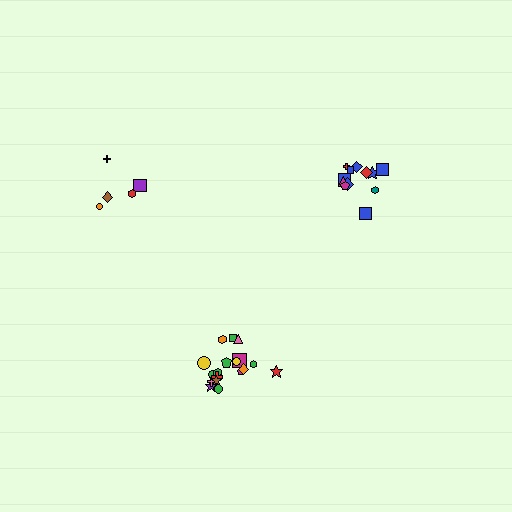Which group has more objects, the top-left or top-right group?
The top-right group.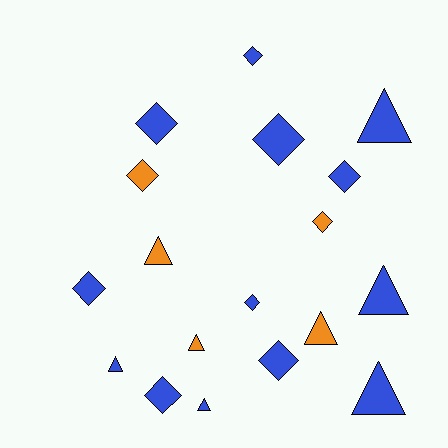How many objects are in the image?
There are 18 objects.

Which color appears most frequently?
Blue, with 13 objects.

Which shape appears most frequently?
Diamond, with 10 objects.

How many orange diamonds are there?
There are 2 orange diamonds.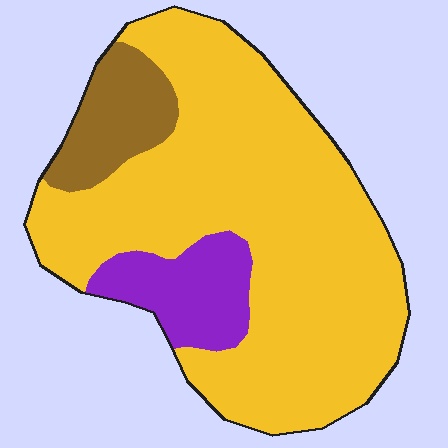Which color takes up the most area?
Yellow, at roughly 75%.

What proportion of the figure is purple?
Purple takes up about one eighth (1/8) of the figure.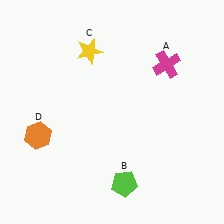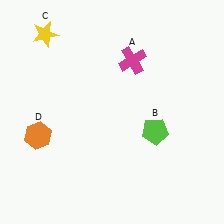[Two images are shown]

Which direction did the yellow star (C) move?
The yellow star (C) moved left.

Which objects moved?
The objects that moved are: the magenta cross (A), the lime pentagon (B), the yellow star (C).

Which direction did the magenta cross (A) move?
The magenta cross (A) moved left.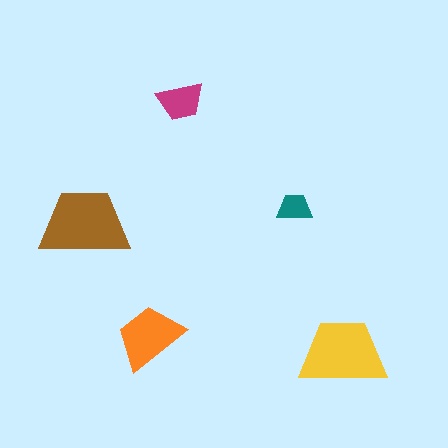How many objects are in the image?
There are 5 objects in the image.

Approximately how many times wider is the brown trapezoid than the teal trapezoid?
About 2.5 times wider.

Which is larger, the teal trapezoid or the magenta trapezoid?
The magenta one.